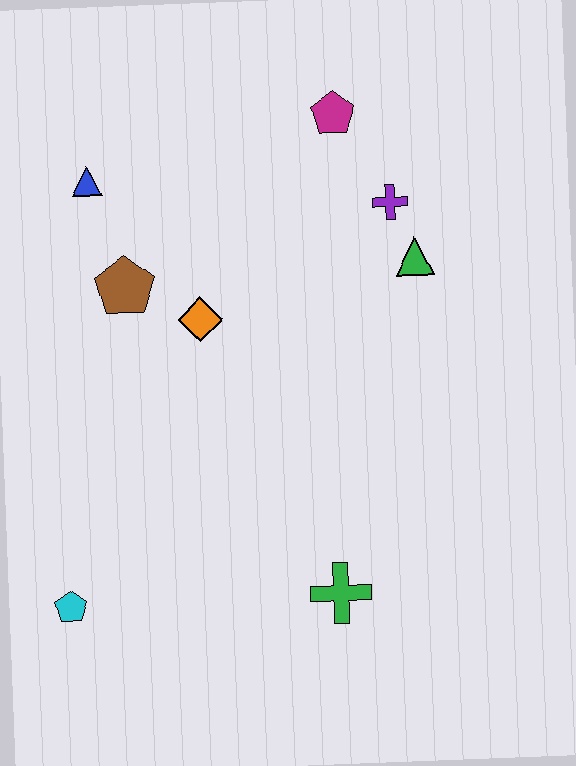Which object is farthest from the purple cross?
The cyan pentagon is farthest from the purple cross.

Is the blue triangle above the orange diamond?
Yes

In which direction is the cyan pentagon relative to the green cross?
The cyan pentagon is to the left of the green cross.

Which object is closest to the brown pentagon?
The orange diamond is closest to the brown pentagon.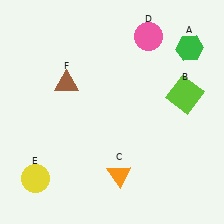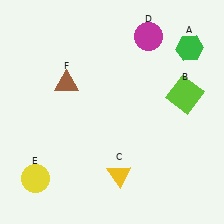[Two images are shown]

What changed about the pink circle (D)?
In Image 1, D is pink. In Image 2, it changed to magenta.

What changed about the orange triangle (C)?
In Image 1, C is orange. In Image 2, it changed to yellow.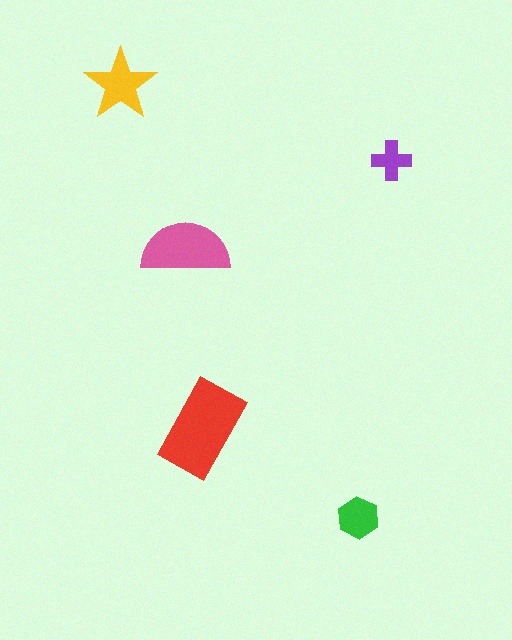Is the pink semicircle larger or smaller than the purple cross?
Larger.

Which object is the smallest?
The purple cross.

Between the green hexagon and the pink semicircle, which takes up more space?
The pink semicircle.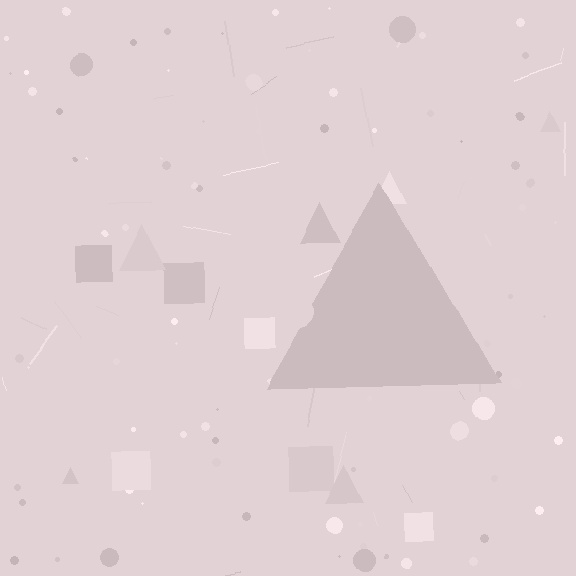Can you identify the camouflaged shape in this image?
The camouflaged shape is a triangle.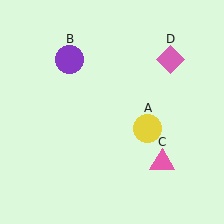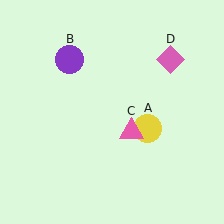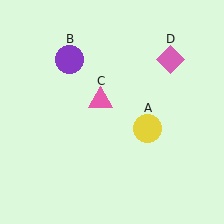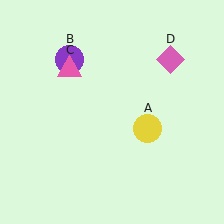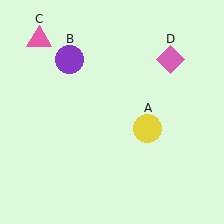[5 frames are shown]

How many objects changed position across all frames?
1 object changed position: pink triangle (object C).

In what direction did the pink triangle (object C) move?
The pink triangle (object C) moved up and to the left.